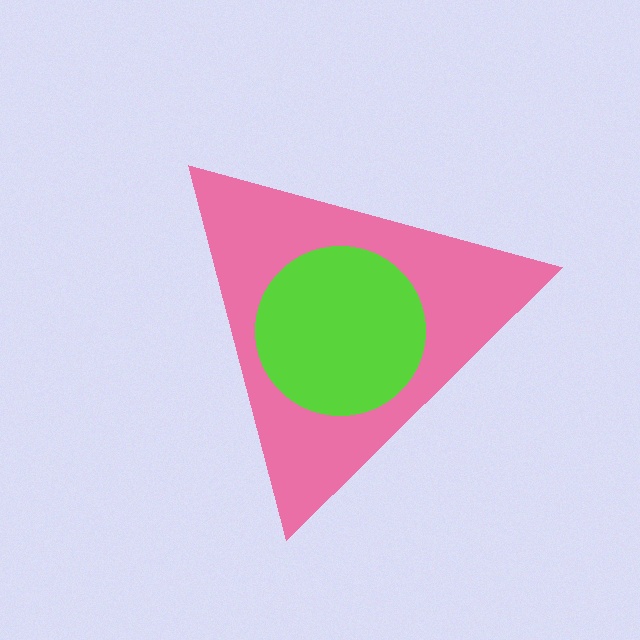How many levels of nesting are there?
2.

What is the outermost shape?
The pink triangle.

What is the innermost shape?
The lime circle.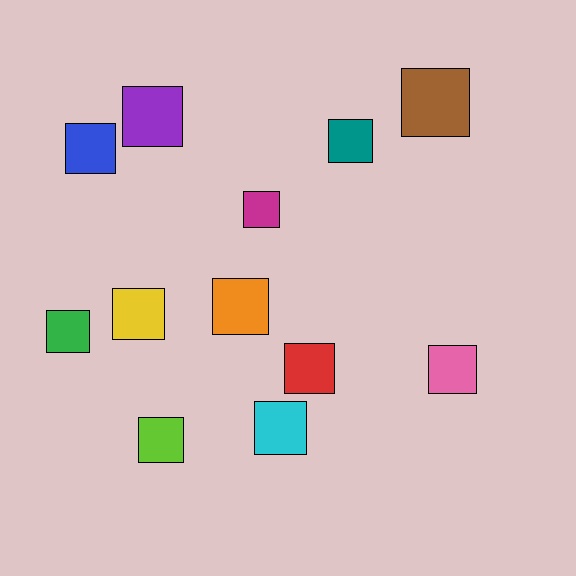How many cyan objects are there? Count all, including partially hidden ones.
There is 1 cyan object.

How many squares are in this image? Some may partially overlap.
There are 12 squares.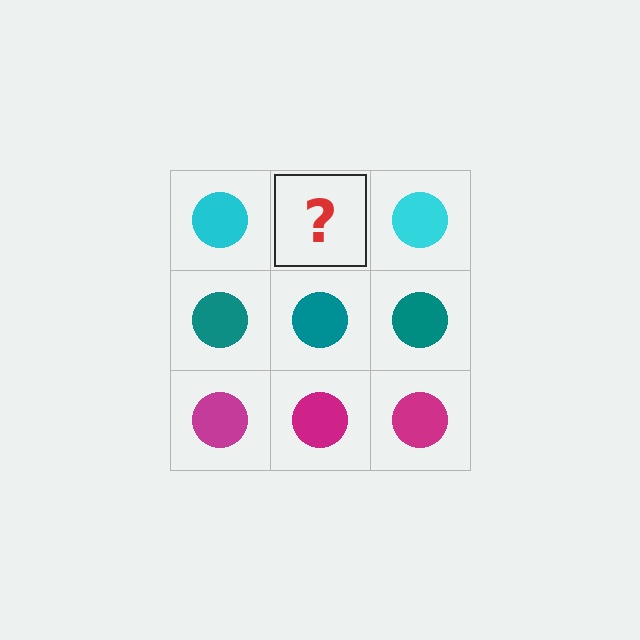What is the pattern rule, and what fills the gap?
The rule is that each row has a consistent color. The gap should be filled with a cyan circle.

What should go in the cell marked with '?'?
The missing cell should contain a cyan circle.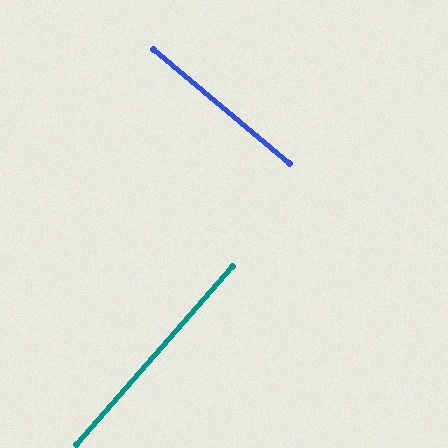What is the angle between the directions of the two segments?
Approximately 88 degrees.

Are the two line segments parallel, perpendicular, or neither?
Perpendicular — they meet at approximately 88°.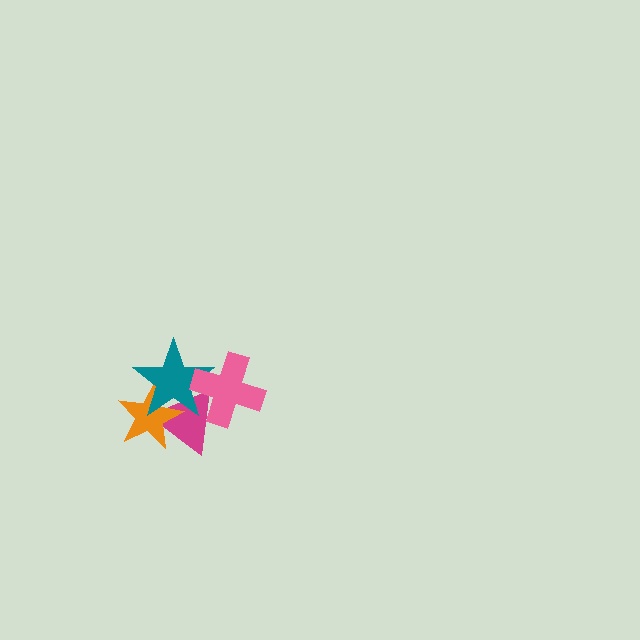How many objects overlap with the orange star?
2 objects overlap with the orange star.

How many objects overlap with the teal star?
3 objects overlap with the teal star.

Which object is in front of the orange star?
The teal star is in front of the orange star.